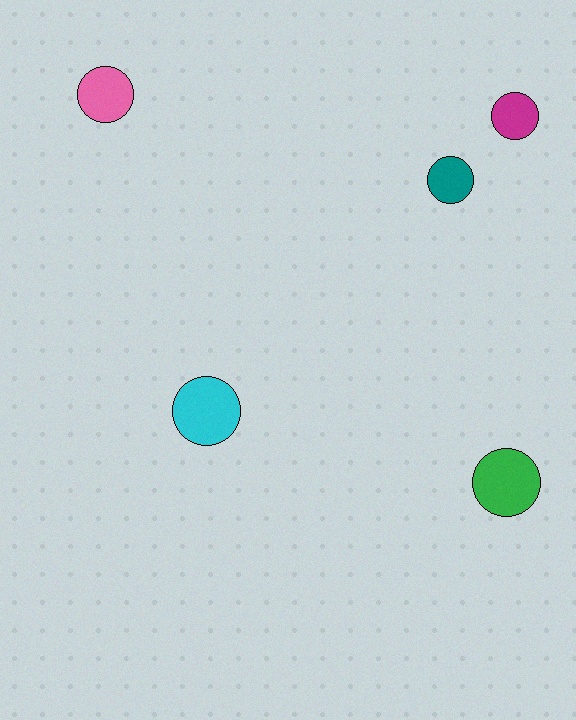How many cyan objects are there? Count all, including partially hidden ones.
There is 1 cyan object.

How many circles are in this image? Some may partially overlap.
There are 5 circles.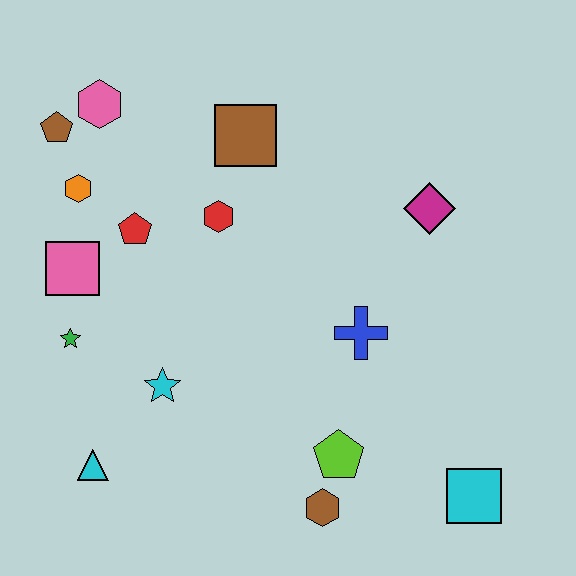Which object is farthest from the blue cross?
The brown pentagon is farthest from the blue cross.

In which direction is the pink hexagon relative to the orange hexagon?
The pink hexagon is above the orange hexagon.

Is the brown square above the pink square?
Yes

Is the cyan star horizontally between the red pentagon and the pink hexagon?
No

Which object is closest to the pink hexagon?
The brown pentagon is closest to the pink hexagon.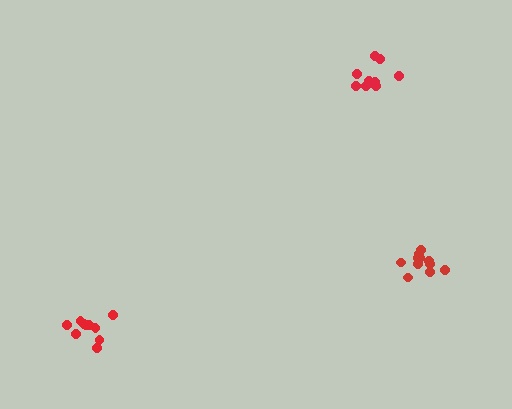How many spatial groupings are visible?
There are 3 spatial groupings.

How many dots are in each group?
Group 1: 11 dots, Group 2: 10 dots, Group 3: 9 dots (30 total).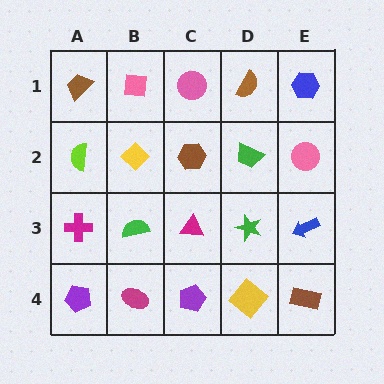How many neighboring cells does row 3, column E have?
3.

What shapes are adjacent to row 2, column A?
A brown trapezoid (row 1, column A), a magenta cross (row 3, column A), a yellow diamond (row 2, column B).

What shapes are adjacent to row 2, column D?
A brown semicircle (row 1, column D), a green star (row 3, column D), a brown hexagon (row 2, column C), a pink circle (row 2, column E).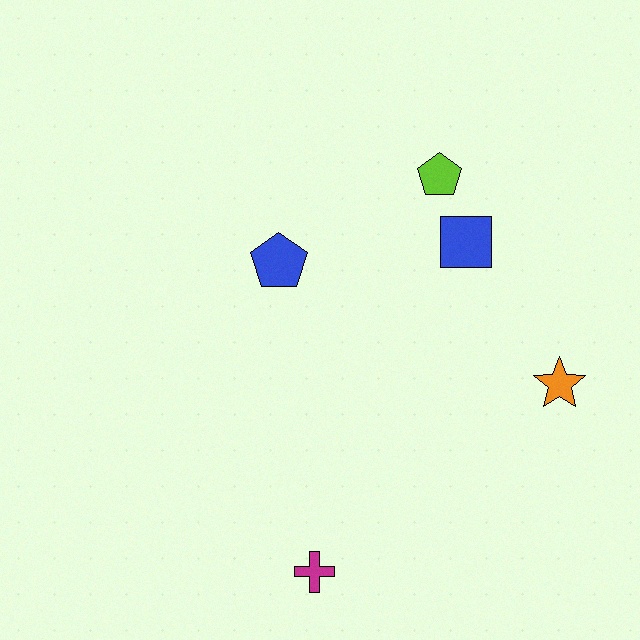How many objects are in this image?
There are 5 objects.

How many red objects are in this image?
There are no red objects.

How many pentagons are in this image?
There are 2 pentagons.